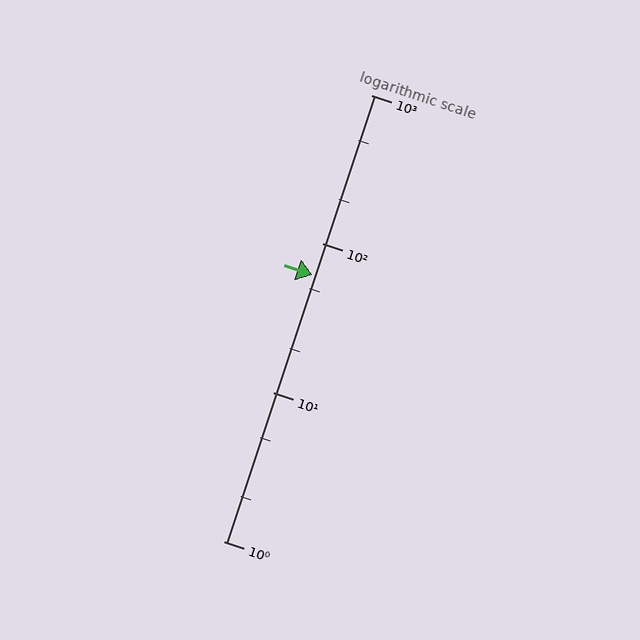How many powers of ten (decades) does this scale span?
The scale spans 3 decades, from 1 to 1000.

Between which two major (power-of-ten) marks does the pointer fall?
The pointer is between 10 and 100.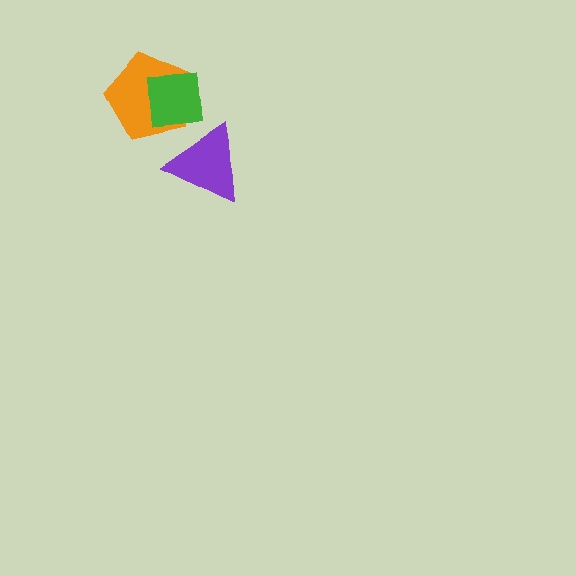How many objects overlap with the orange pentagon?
1 object overlaps with the orange pentagon.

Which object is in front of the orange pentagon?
The green square is in front of the orange pentagon.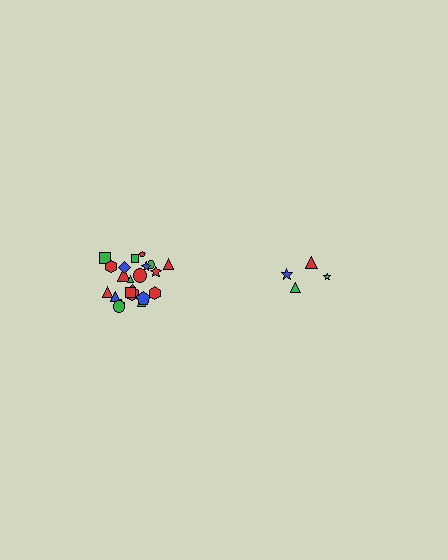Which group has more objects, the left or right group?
The left group.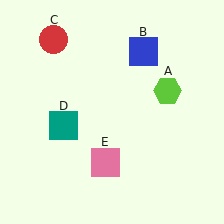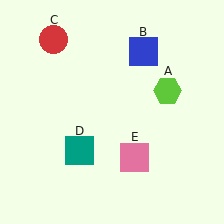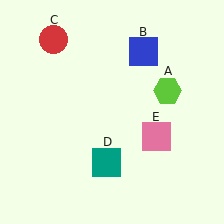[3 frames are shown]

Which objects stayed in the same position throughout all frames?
Lime hexagon (object A) and blue square (object B) and red circle (object C) remained stationary.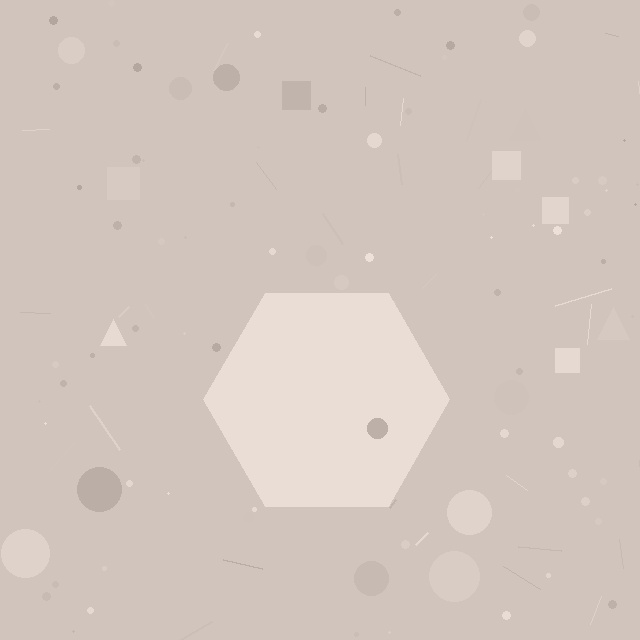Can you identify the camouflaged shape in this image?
The camouflaged shape is a hexagon.